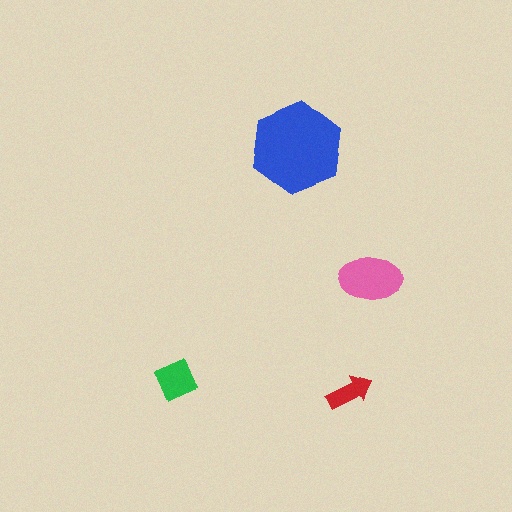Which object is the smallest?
The red arrow.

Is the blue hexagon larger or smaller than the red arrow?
Larger.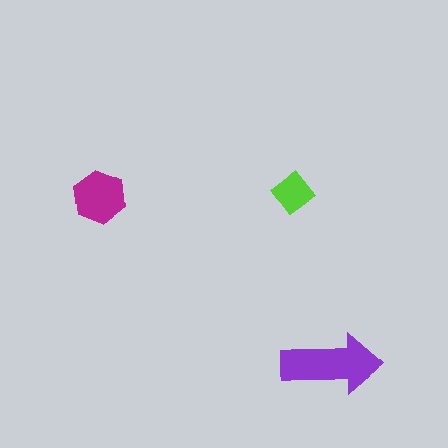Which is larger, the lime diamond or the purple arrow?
The purple arrow.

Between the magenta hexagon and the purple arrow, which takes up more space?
The purple arrow.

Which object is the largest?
The purple arrow.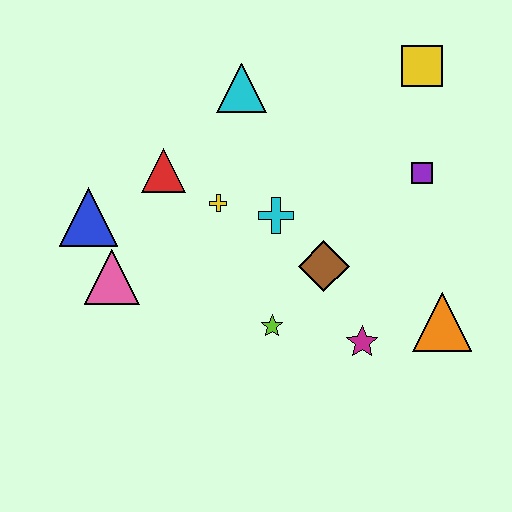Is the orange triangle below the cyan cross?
Yes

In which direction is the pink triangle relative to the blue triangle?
The pink triangle is below the blue triangle.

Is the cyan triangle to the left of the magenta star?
Yes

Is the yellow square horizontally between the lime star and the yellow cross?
No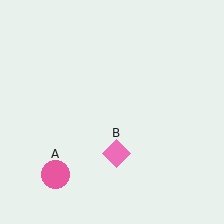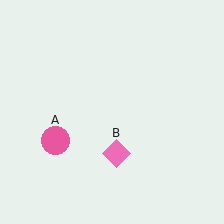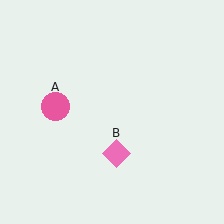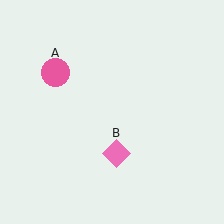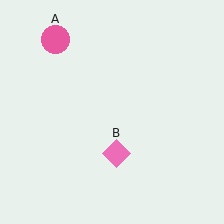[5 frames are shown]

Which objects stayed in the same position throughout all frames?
Pink diamond (object B) remained stationary.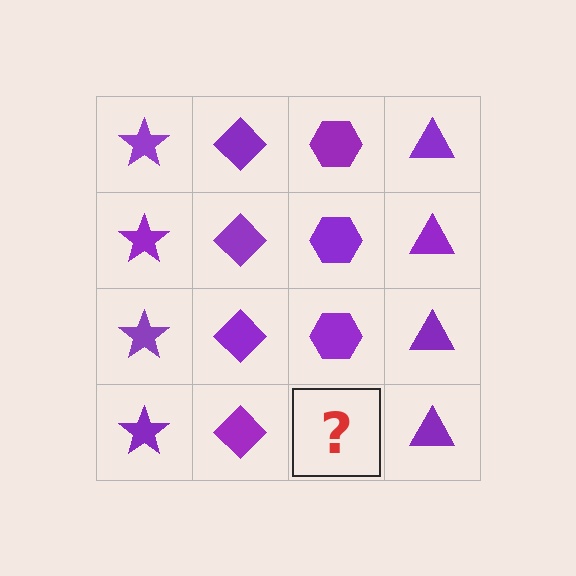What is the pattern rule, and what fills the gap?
The rule is that each column has a consistent shape. The gap should be filled with a purple hexagon.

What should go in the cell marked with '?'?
The missing cell should contain a purple hexagon.